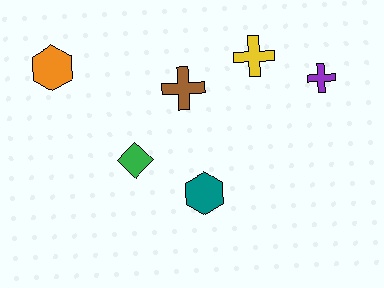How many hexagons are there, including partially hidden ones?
There are 2 hexagons.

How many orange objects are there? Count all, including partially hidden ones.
There is 1 orange object.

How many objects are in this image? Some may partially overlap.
There are 6 objects.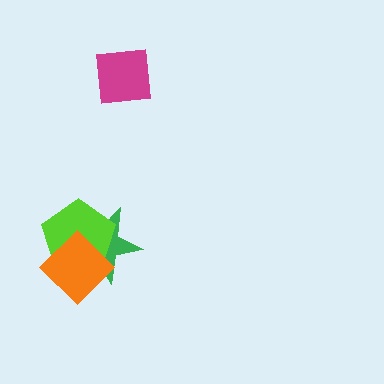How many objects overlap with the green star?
2 objects overlap with the green star.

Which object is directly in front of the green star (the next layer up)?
The lime pentagon is directly in front of the green star.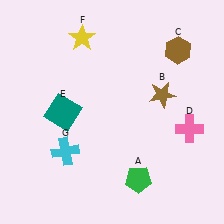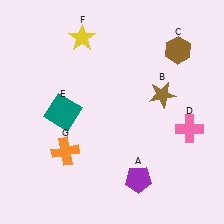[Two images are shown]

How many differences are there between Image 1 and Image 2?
There are 2 differences between the two images.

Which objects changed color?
A changed from green to purple. G changed from cyan to orange.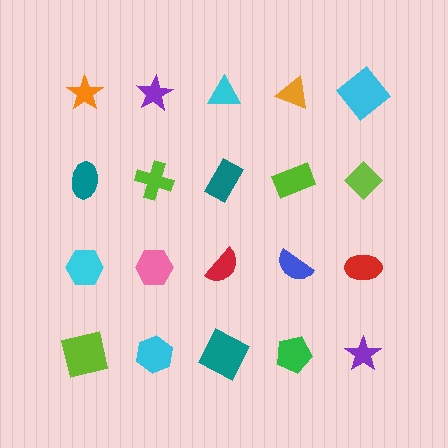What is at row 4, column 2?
A cyan hexagon.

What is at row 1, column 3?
A cyan triangle.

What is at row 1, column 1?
An orange star.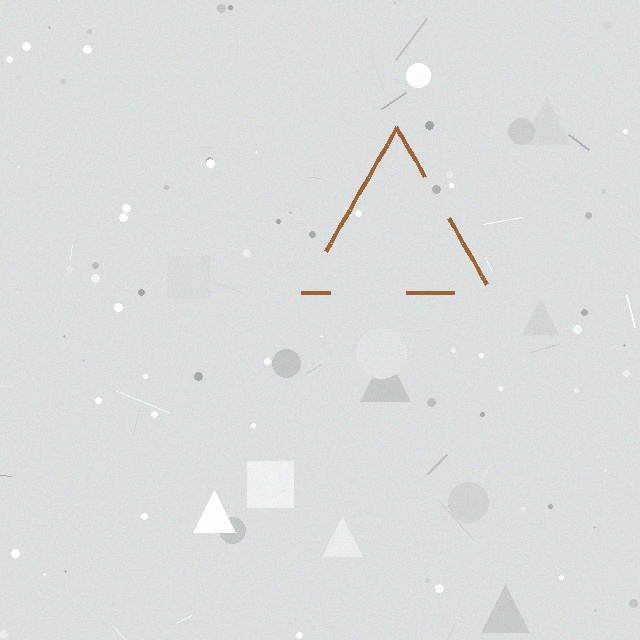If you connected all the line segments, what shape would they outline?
They would outline a triangle.